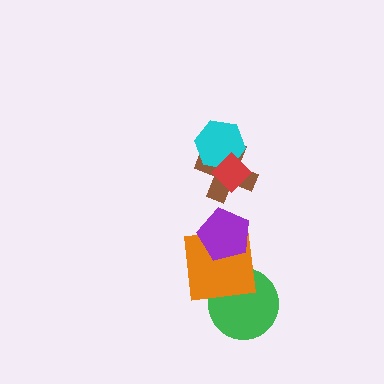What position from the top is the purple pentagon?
The purple pentagon is 4th from the top.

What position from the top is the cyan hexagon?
The cyan hexagon is 2nd from the top.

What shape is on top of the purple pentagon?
The brown cross is on top of the purple pentagon.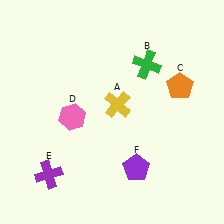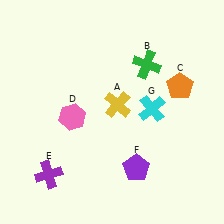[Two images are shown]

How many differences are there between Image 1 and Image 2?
There is 1 difference between the two images.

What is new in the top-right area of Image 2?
A cyan cross (G) was added in the top-right area of Image 2.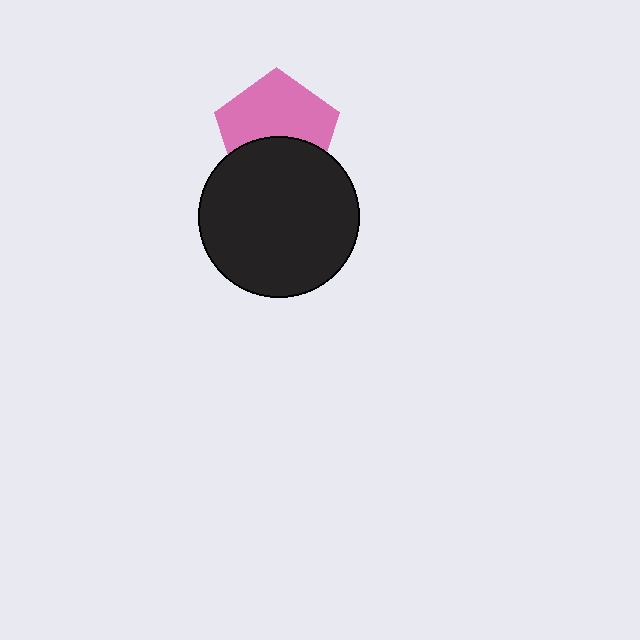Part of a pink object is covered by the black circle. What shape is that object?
It is a pentagon.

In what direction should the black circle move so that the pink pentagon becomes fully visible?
The black circle should move down. That is the shortest direction to clear the overlap and leave the pink pentagon fully visible.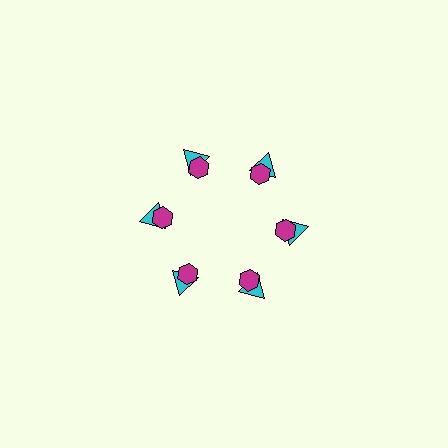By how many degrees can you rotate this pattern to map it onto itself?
The pattern maps onto itself every 60 degrees of rotation.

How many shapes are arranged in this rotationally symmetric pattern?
There are 12 shapes, arranged in 6 groups of 2.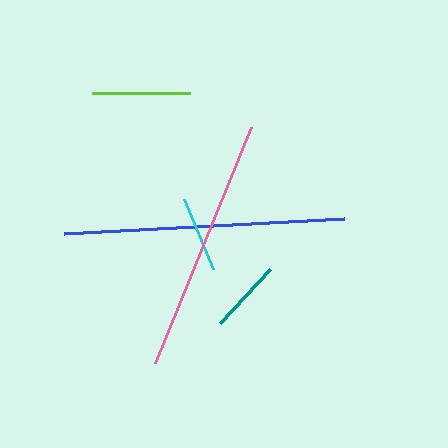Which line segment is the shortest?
The teal line is the shortest at approximately 73 pixels.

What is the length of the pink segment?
The pink segment is approximately 255 pixels long.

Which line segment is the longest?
The blue line is the longest at approximately 280 pixels.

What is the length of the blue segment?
The blue segment is approximately 280 pixels long.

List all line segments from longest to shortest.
From longest to shortest: blue, pink, lime, cyan, teal.